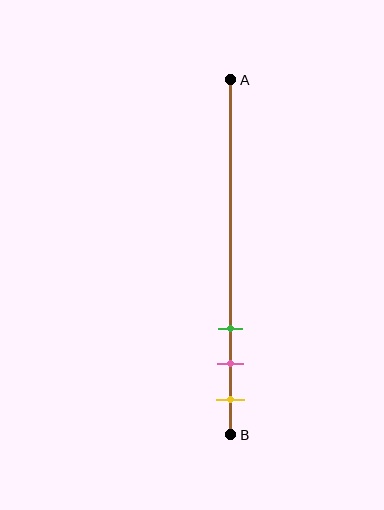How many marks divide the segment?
There are 3 marks dividing the segment.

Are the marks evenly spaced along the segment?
Yes, the marks are approximately evenly spaced.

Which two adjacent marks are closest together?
The pink and yellow marks are the closest adjacent pair.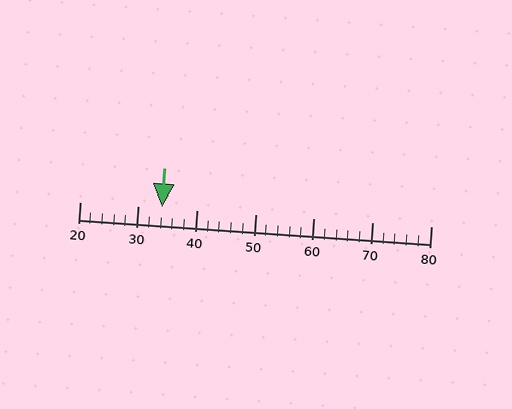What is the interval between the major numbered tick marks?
The major tick marks are spaced 10 units apart.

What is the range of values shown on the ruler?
The ruler shows values from 20 to 80.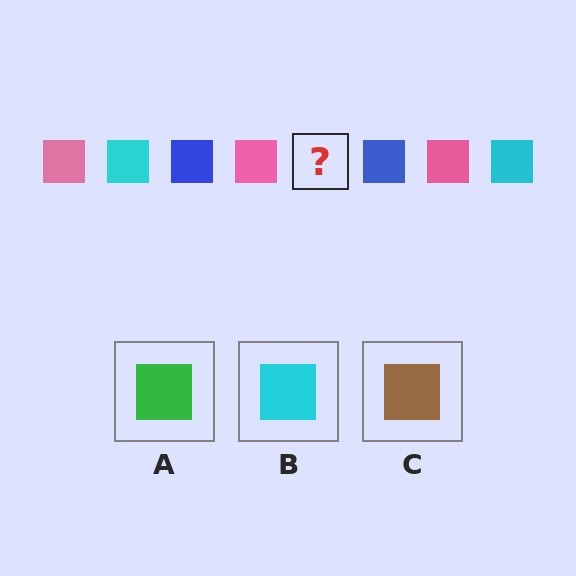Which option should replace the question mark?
Option B.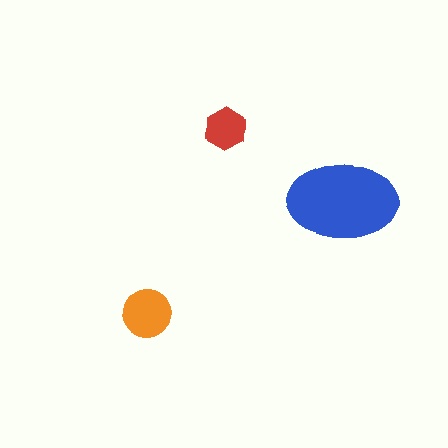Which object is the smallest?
The red hexagon.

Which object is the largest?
The blue ellipse.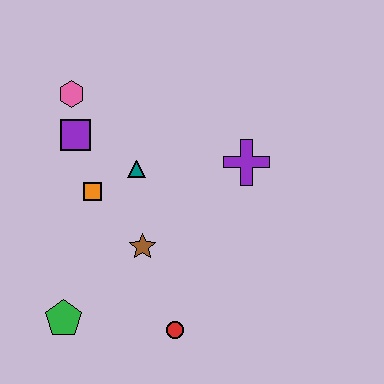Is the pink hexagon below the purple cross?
No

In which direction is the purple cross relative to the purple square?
The purple cross is to the right of the purple square.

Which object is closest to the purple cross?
The teal triangle is closest to the purple cross.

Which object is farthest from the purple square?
The red circle is farthest from the purple square.